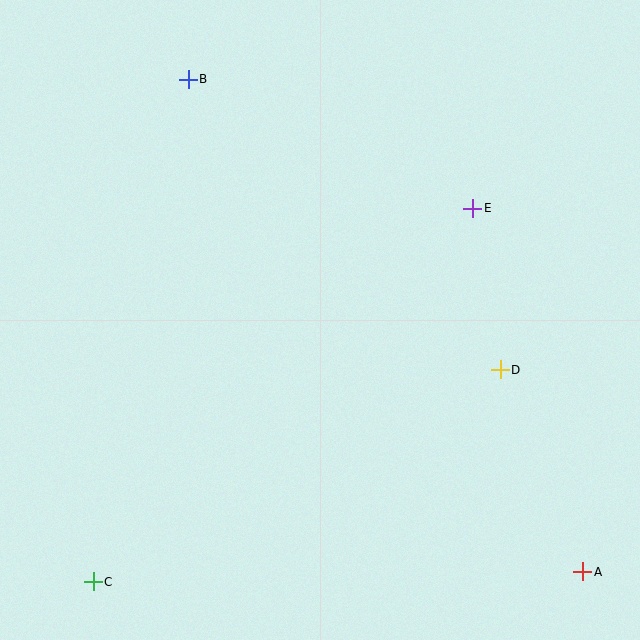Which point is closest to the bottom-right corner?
Point A is closest to the bottom-right corner.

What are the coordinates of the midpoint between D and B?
The midpoint between D and B is at (344, 225).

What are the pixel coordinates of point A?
Point A is at (583, 572).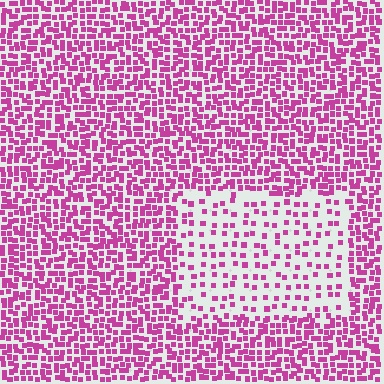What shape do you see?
I see a rectangle.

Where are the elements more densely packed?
The elements are more densely packed outside the rectangle boundary.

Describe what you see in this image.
The image contains small magenta elements arranged at two different densities. A rectangle-shaped region is visible where the elements are less densely packed than the surrounding area.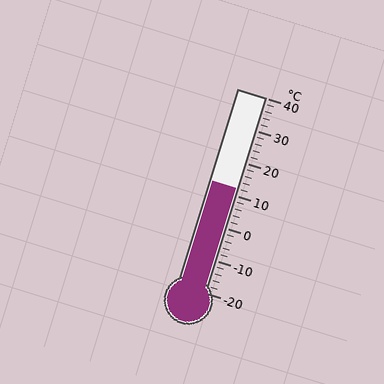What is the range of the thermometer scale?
The thermometer scale ranges from -20°C to 40°C.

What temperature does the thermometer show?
The thermometer shows approximately 12°C.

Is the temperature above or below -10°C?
The temperature is above -10°C.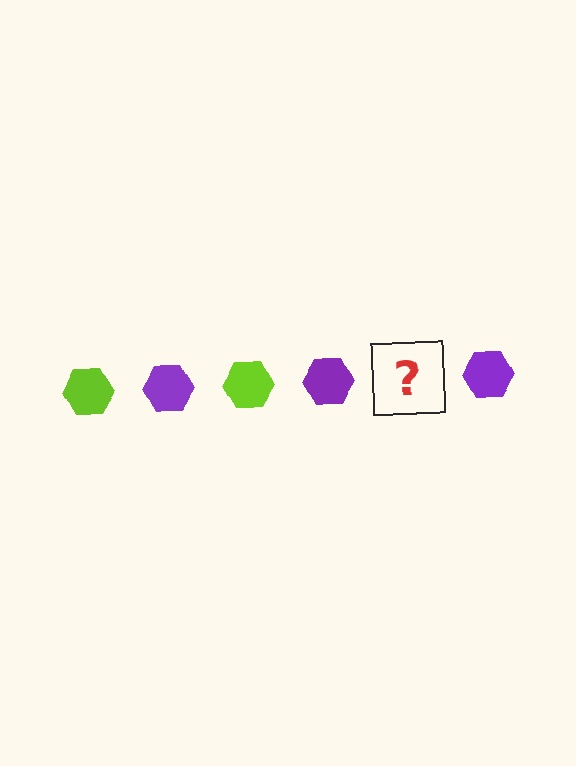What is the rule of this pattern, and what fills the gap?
The rule is that the pattern cycles through lime, purple hexagons. The gap should be filled with a lime hexagon.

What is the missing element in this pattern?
The missing element is a lime hexagon.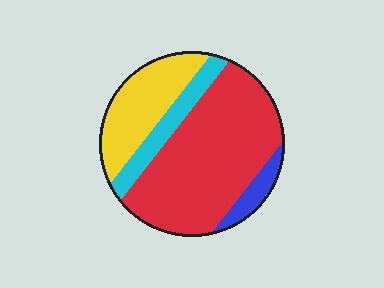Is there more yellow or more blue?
Yellow.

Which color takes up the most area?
Red, at roughly 60%.